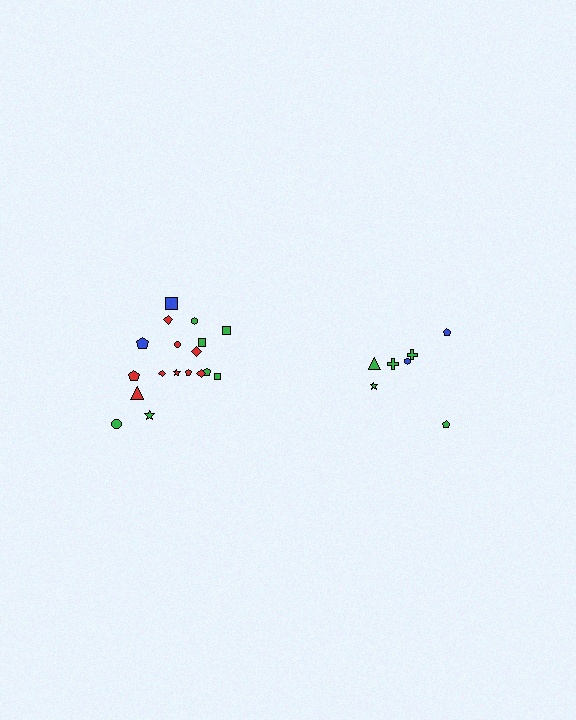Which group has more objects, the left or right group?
The left group.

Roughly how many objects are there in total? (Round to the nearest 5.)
Roughly 25 objects in total.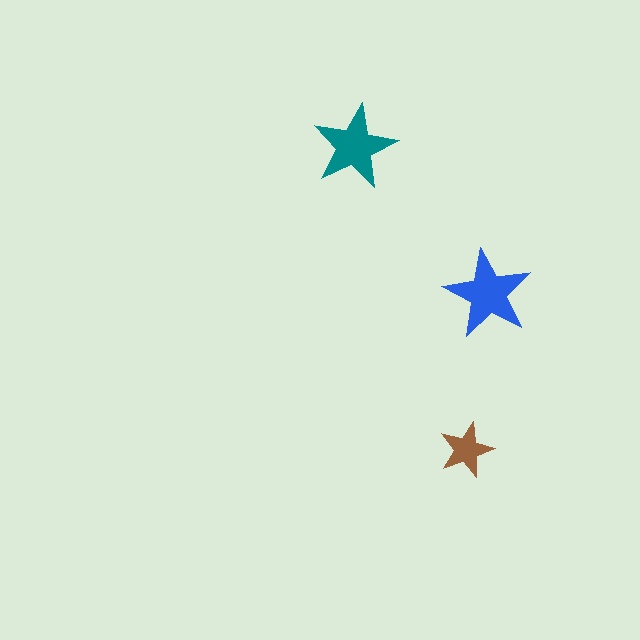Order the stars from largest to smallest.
the blue one, the teal one, the brown one.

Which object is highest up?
The teal star is topmost.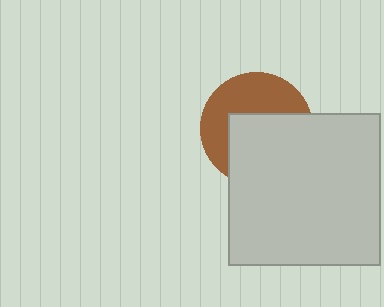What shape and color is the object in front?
The object in front is a light gray square.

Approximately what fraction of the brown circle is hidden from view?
Roughly 53% of the brown circle is hidden behind the light gray square.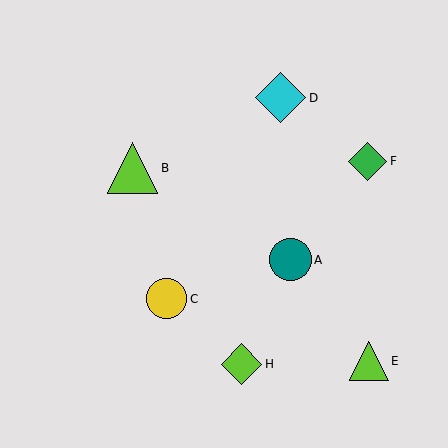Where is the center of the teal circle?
The center of the teal circle is at (290, 260).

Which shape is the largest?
The lime triangle (labeled B) is the largest.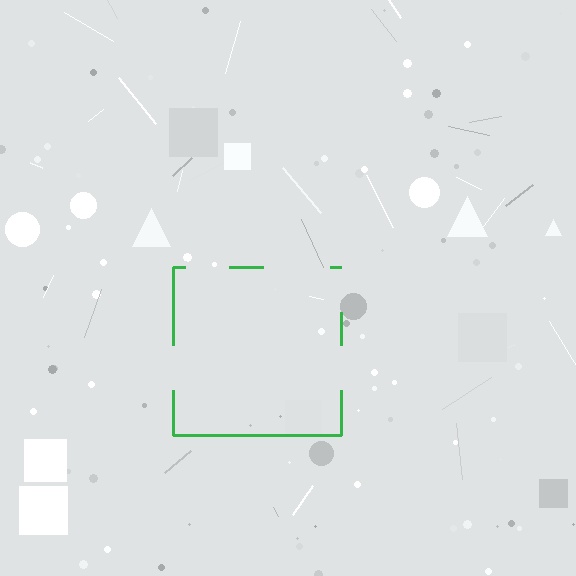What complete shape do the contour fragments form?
The contour fragments form a square.